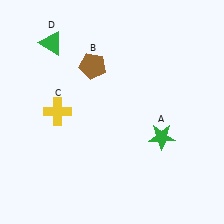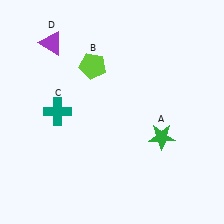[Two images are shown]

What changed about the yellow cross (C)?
In Image 1, C is yellow. In Image 2, it changed to teal.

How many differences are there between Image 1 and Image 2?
There are 3 differences between the two images.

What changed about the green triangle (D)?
In Image 1, D is green. In Image 2, it changed to purple.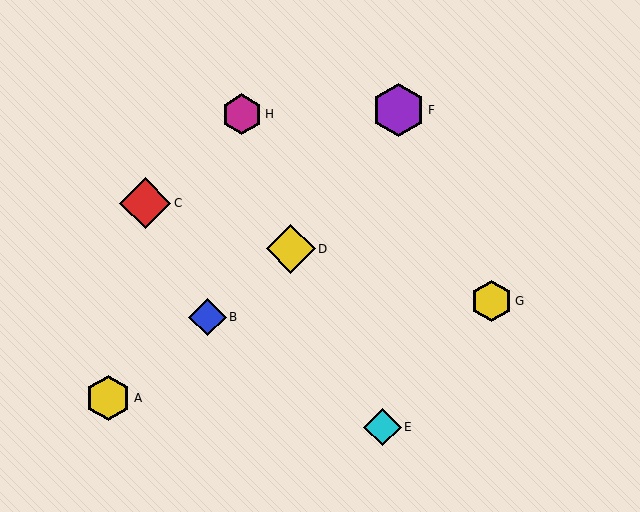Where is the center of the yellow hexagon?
The center of the yellow hexagon is at (108, 398).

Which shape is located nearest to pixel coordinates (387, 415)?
The cyan diamond (labeled E) at (382, 427) is nearest to that location.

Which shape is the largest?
The purple hexagon (labeled F) is the largest.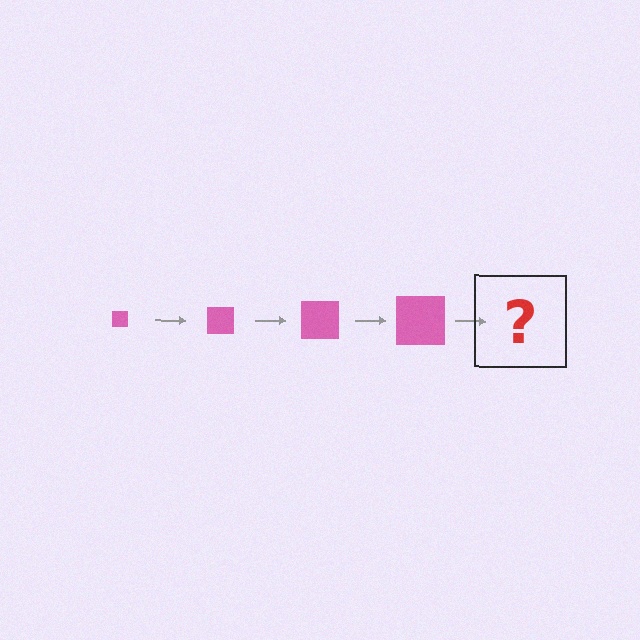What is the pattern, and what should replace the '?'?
The pattern is that the square gets progressively larger each step. The '?' should be a pink square, larger than the previous one.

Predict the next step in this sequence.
The next step is a pink square, larger than the previous one.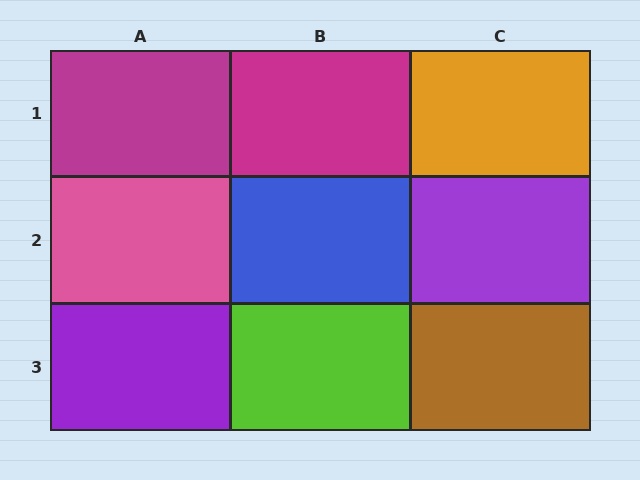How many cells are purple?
2 cells are purple.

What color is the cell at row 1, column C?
Orange.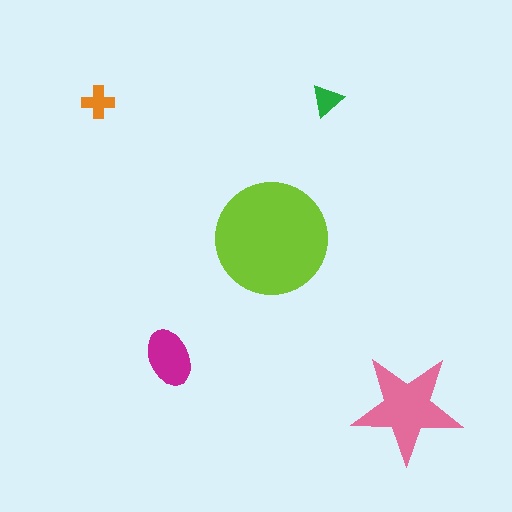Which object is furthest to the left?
The orange cross is leftmost.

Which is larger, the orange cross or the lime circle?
The lime circle.